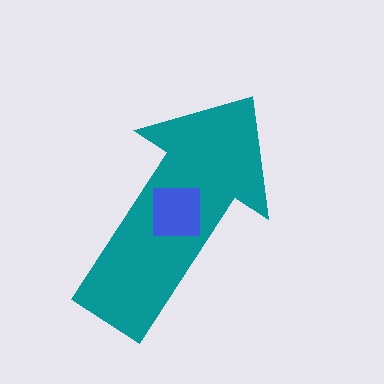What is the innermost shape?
The blue square.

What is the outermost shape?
The teal arrow.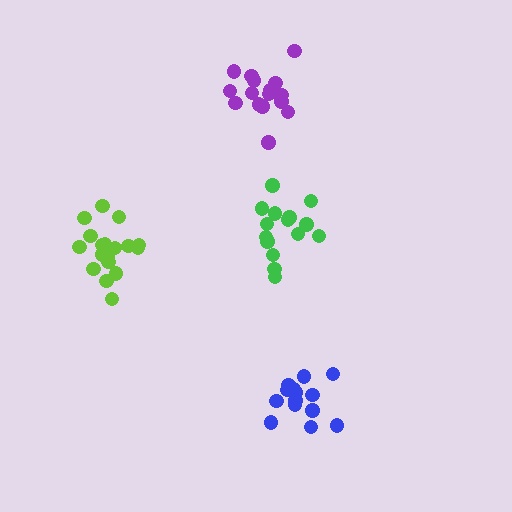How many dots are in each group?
Group 1: 15 dots, Group 2: 17 dots, Group 3: 14 dots, Group 4: 18 dots (64 total).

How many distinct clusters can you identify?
There are 4 distinct clusters.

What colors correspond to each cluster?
The clusters are colored: green, purple, blue, lime.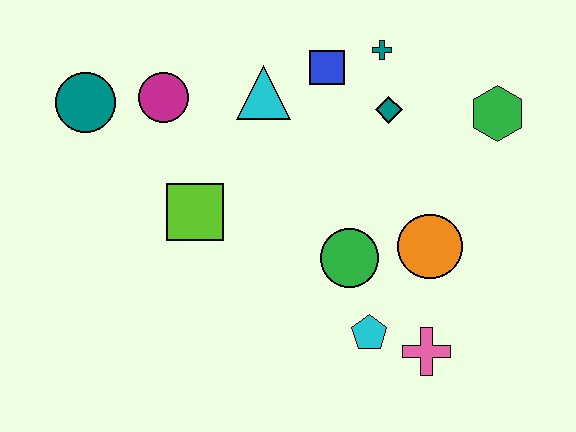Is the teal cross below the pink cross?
No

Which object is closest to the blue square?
The teal cross is closest to the blue square.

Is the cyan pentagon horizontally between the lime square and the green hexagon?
Yes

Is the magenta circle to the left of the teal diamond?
Yes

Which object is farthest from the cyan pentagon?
The teal circle is farthest from the cyan pentagon.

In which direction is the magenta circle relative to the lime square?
The magenta circle is above the lime square.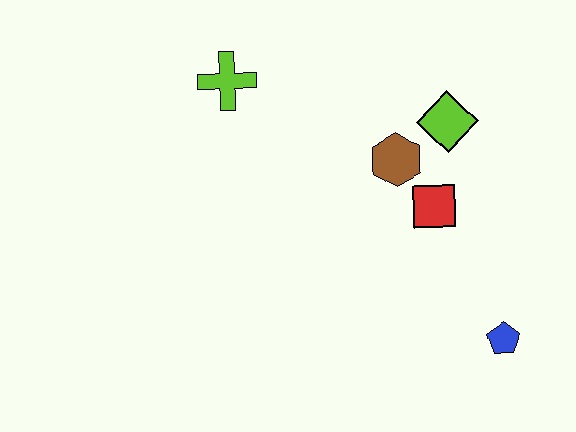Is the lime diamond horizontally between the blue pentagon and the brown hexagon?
Yes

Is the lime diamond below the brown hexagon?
No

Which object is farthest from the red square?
The lime cross is farthest from the red square.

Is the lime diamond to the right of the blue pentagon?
No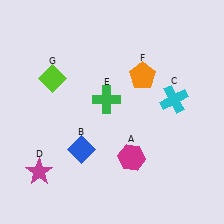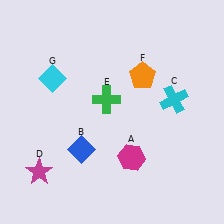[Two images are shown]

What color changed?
The diamond (G) changed from lime in Image 1 to cyan in Image 2.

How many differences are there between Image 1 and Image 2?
There is 1 difference between the two images.